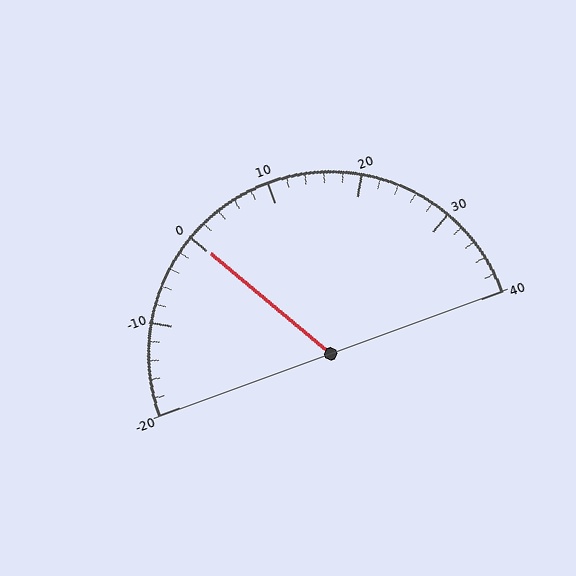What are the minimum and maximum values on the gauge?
The gauge ranges from -20 to 40.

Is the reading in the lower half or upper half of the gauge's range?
The reading is in the lower half of the range (-20 to 40).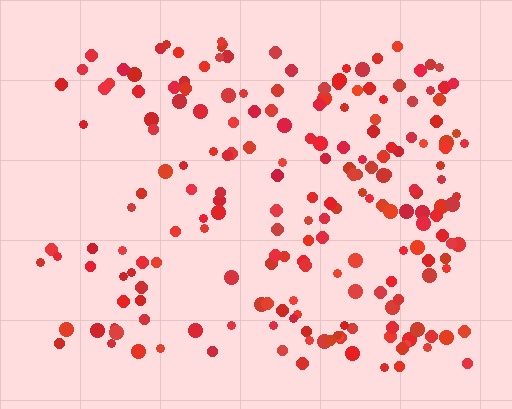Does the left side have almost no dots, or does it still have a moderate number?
Still a moderate number, just noticeably fewer than the right.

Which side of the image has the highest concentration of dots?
The right.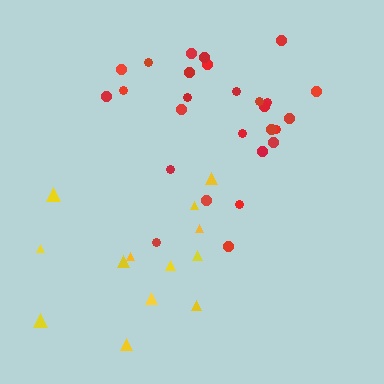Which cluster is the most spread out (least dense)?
Yellow.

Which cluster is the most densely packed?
Red.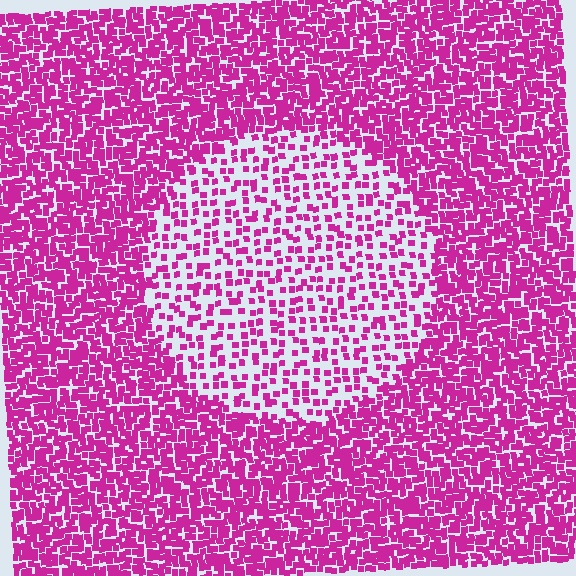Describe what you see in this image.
The image contains small magenta elements arranged at two different densities. A circle-shaped region is visible where the elements are less densely packed than the surrounding area.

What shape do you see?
I see a circle.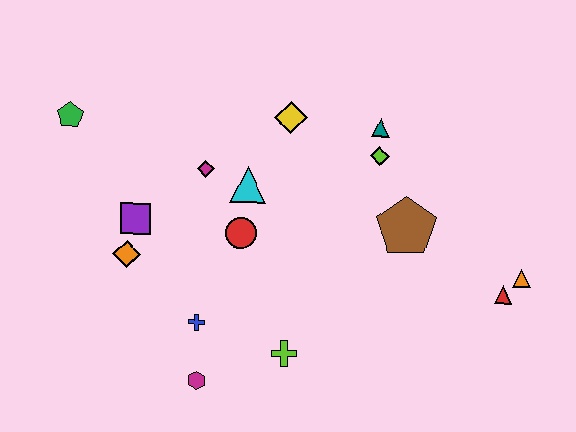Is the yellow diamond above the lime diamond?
Yes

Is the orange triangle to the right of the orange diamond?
Yes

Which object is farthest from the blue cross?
The orange triangle is farthest from the blue cross.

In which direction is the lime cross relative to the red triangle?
The lime cross is to the left of the red triangle.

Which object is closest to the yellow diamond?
The cyan triangle is closest to the yellow diamond.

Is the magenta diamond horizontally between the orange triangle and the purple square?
Yes